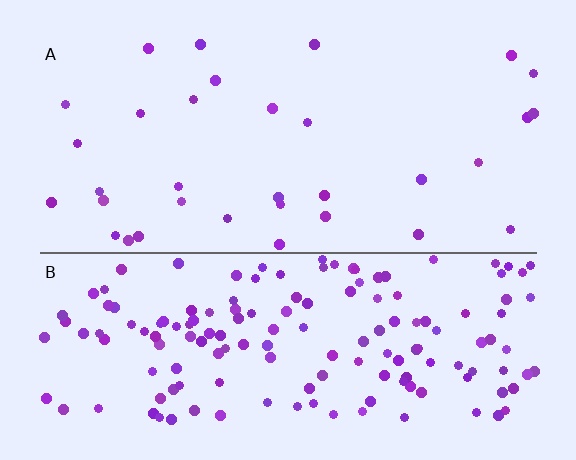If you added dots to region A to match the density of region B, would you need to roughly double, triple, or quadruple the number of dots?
Approximately quadruple.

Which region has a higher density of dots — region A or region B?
B (the bottom).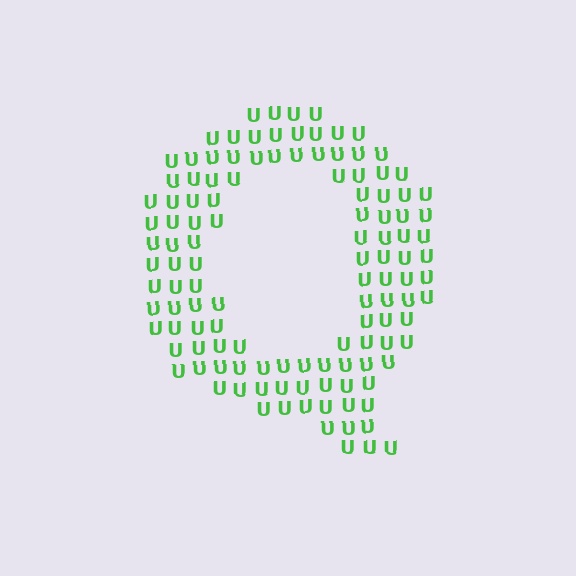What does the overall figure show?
The overall figure shows the letter Q.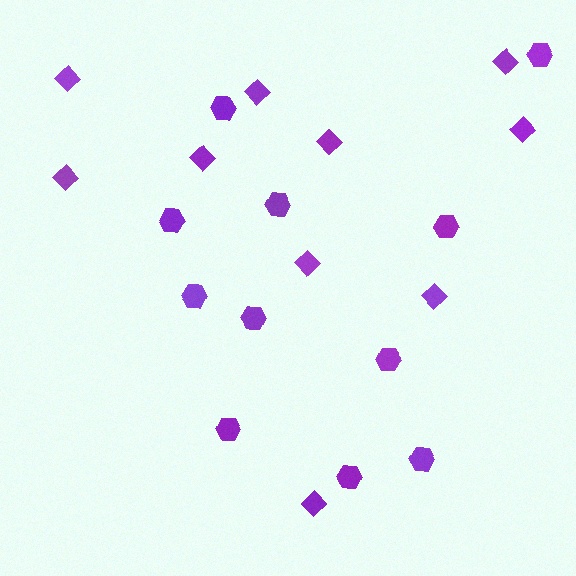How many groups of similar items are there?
There are 2 groups: one group of hexagons (11) and one group of diamonds (10).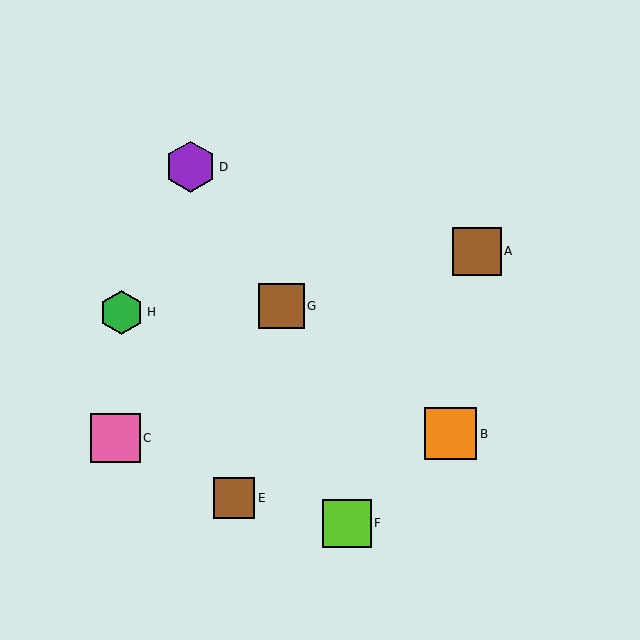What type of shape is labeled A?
Shape A is a brown square.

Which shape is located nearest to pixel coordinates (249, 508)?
The brown square (labeled E) at (234, 498) is nearest to that location.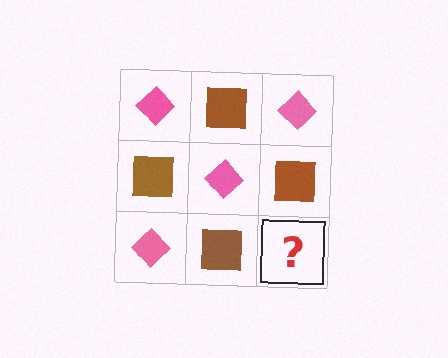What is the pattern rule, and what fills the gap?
The rule is that it alternates pink diamond and brown square in a checkerboard pattern. The gap should be filled with a pink diamond.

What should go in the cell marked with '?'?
The missing cell should contain a pink diamond.